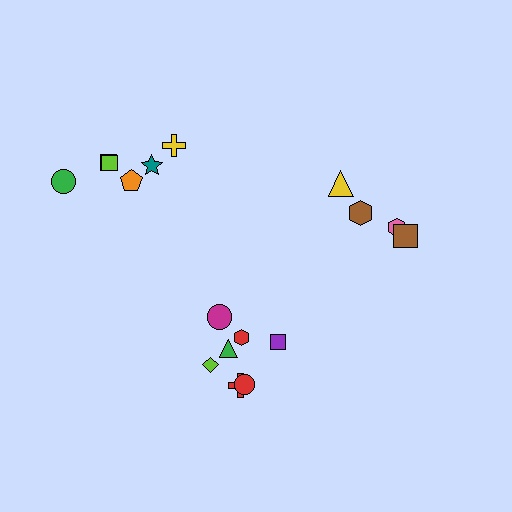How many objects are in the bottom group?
There are 7 objects.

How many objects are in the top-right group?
There are 4 objects.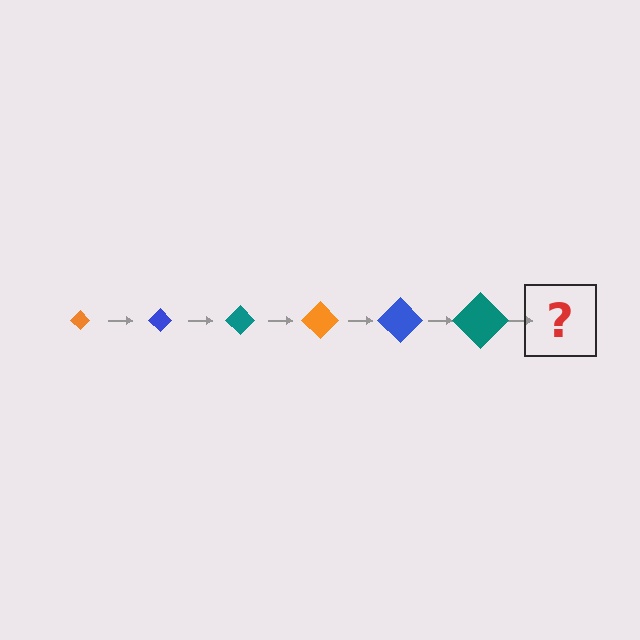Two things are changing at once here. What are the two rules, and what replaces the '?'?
The two rules are that the diamond grows larger each step and the color cycles through orange, blue, and teal. The '?' should be an orange diamond, larger than the previous one.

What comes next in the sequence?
The next element should be an orange diamond, larger than the previous one.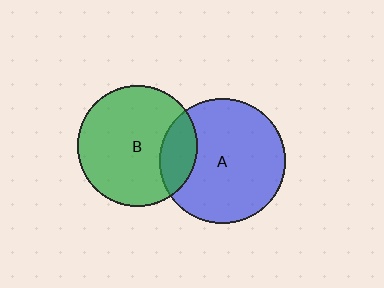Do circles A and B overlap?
Yes.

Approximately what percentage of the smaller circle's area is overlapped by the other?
Approximately 20%.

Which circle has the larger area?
Circle A (blue).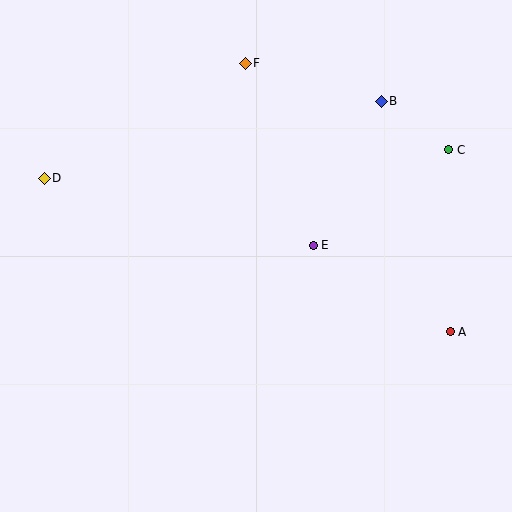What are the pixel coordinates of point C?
Point C is at (449, 150).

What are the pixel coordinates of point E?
Point E is at (313, 245).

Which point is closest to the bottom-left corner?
Point D is closest to the bottom-left corner.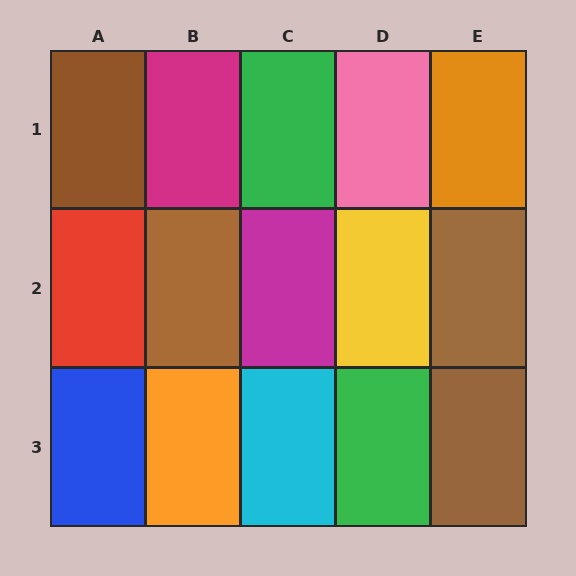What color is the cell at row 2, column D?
Yellow.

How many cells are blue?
1 cell is blue.